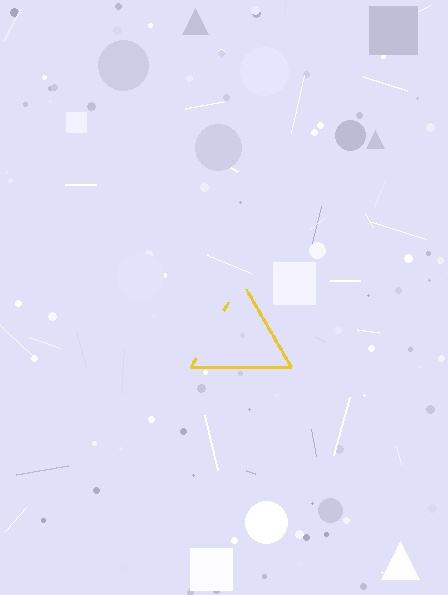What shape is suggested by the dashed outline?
The dashed outline suggests a triangle.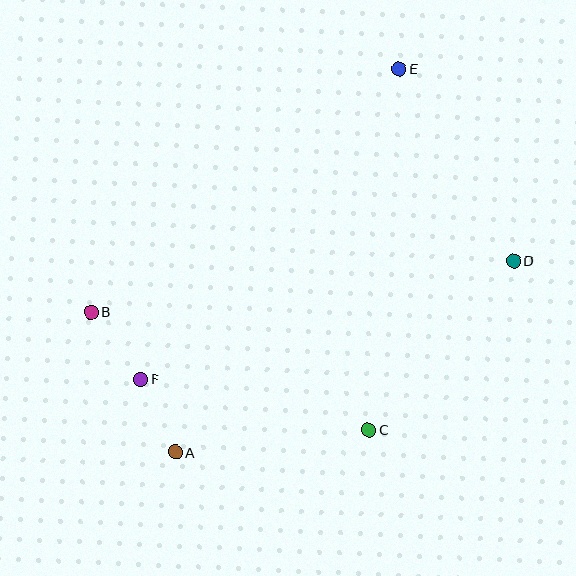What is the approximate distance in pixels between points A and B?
The distance between A and B is approximately 163 pixels.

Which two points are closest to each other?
Points A and F are closest to each other.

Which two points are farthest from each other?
Points A and E are farthest from each other.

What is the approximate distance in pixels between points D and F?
The distance between D and F is approximately 391 pixels.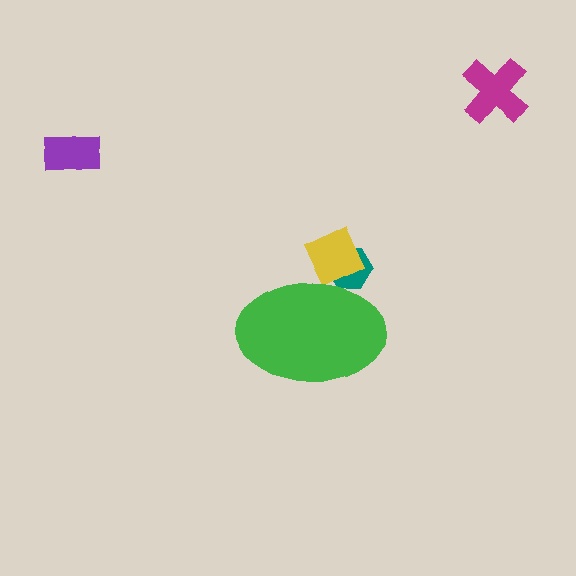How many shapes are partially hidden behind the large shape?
2 shapes are partially hidden.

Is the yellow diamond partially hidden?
Yes, the yellow diamond is partially hidden behind the green ellipse.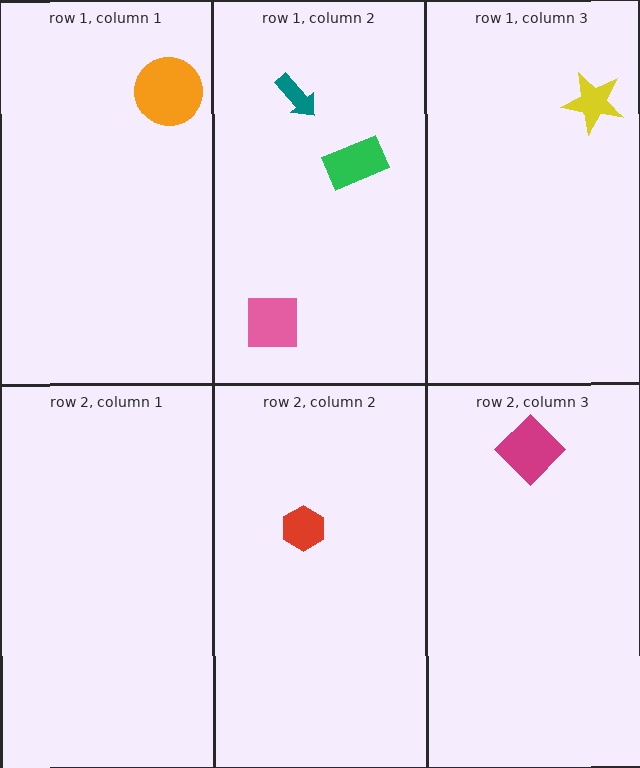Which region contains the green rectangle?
The row 1, column 2 region.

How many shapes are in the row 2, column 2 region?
1.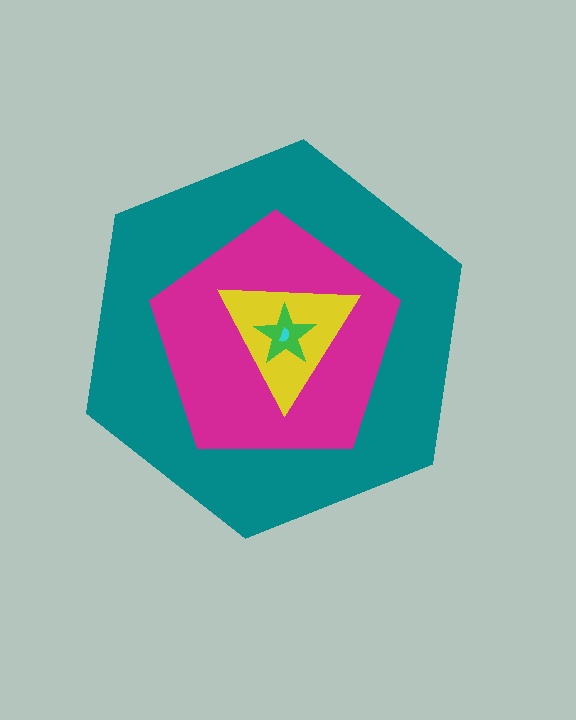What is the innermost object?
The cyan semicircle.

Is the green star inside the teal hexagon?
Yes.